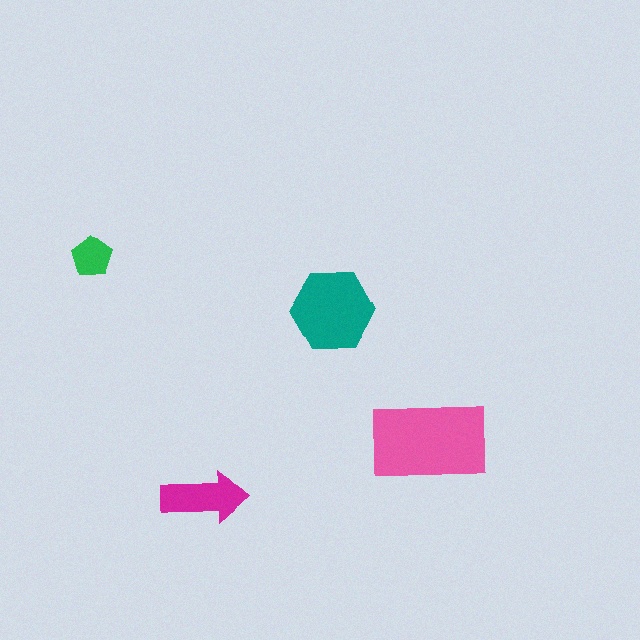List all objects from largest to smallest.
The pink rectangle, the teal hexagon, the magenta arrow, the green pentagon.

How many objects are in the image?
There are 4 objects in the image.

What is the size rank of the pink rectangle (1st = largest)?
1st.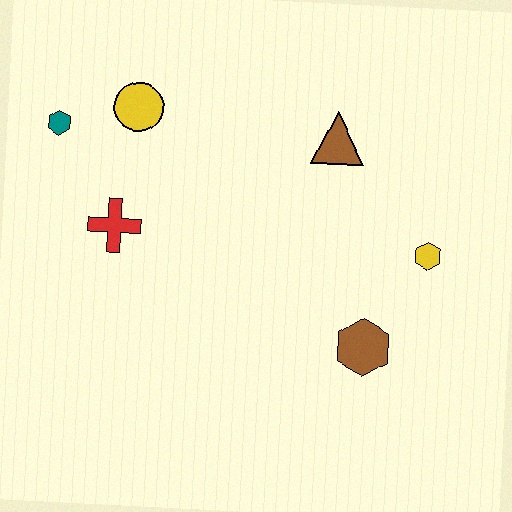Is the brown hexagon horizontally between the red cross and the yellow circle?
No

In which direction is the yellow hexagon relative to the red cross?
The yellow hexagon is to the right of the red cross.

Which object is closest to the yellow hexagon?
The brown hexagon is closest to the yellow hexagon.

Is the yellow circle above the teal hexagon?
Yes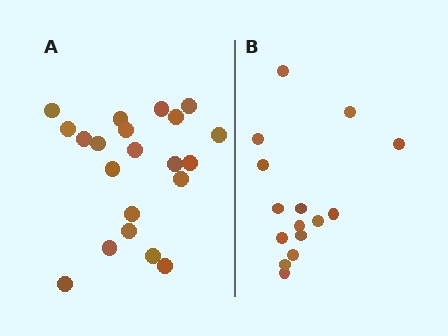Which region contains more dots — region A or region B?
Region A (the left region) has more dots.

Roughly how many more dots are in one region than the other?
Region A has about 6 more dots than region B.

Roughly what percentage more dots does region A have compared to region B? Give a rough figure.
About 40% more.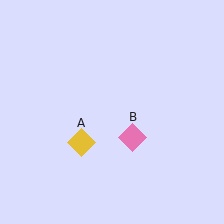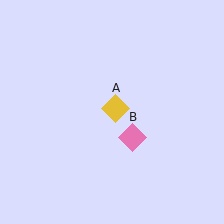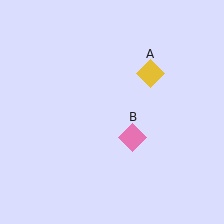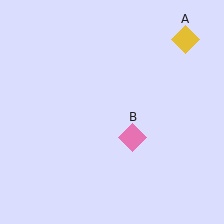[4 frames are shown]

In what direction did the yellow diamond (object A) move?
The yellow diamond (object A) moved up and to the right.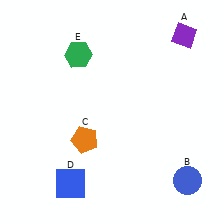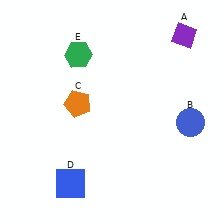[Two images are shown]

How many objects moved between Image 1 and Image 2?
2 objects moved between the two images.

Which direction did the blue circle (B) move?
The blue circle (B) moved up.